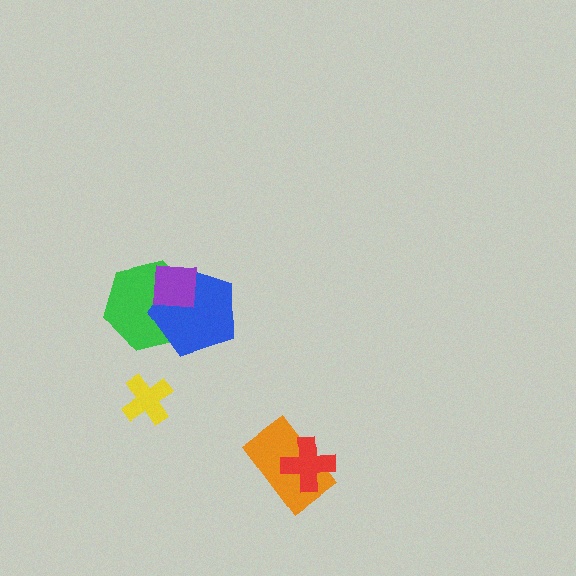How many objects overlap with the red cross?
1 object overlaps with the red cross.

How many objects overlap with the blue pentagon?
2 objects overlap with the blue pentagon.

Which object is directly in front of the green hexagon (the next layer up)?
The blue pentagon is directly in front of the green hexagon.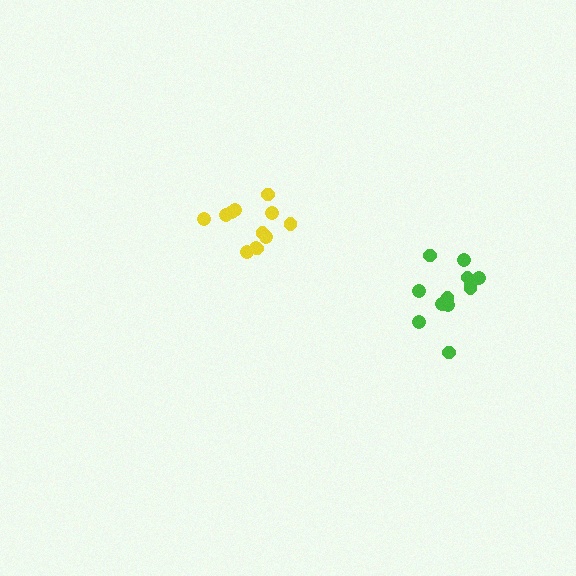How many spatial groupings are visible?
There are 2 spatial groupings.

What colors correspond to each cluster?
The clusters are colored: green, yellow.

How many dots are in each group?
Group 1: 12 dots, Group 2: 12 dots (24 total).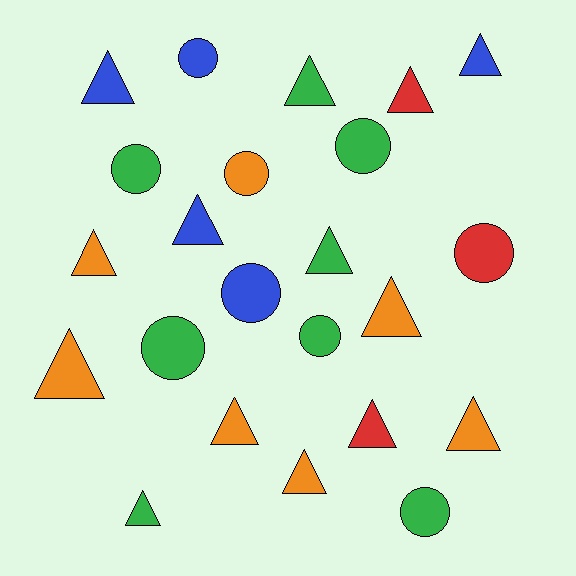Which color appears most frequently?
Green, with 8 objects.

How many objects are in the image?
There are 23 objects.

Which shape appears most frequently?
Triangle, with 14 objects.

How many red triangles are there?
There are 2 red triangles.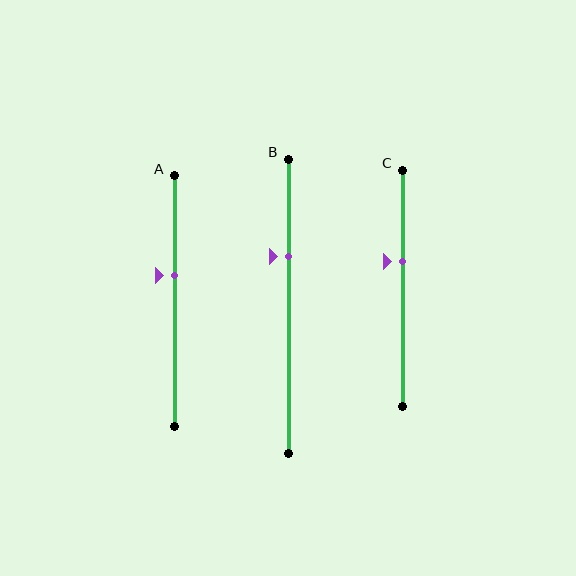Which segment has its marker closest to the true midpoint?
Segment A has its marker closest to the true midpoint.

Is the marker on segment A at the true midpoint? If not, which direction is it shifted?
No, the marker on segment A is shifted upward by about 10% of the segment length.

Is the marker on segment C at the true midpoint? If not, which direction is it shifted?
No, the marker on segment C is shifted upward by about 11% of the segment length.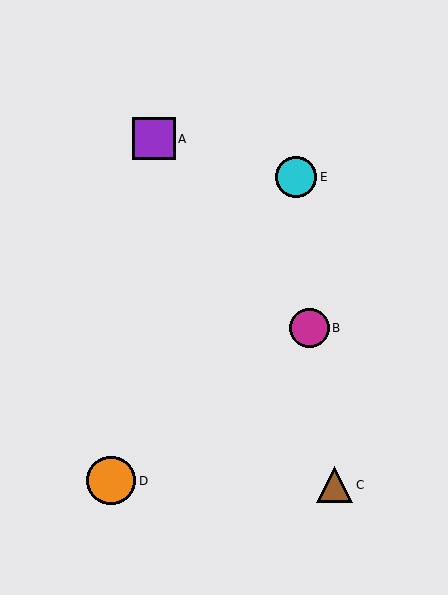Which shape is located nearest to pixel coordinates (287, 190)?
The cyan circle (labeled E) at (296, 177) is nearest to that location.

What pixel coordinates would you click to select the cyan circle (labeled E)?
Click at (296, 177) to select the cyan circle E.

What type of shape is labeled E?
Shape E is a cyan circle.